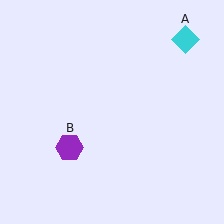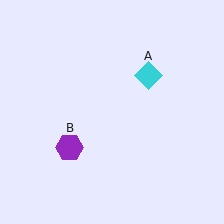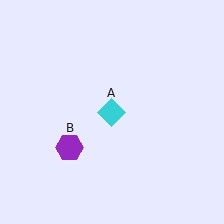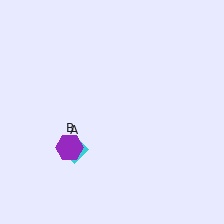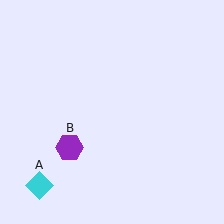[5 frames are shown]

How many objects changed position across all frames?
1 object changed position: cyan diamond (object A).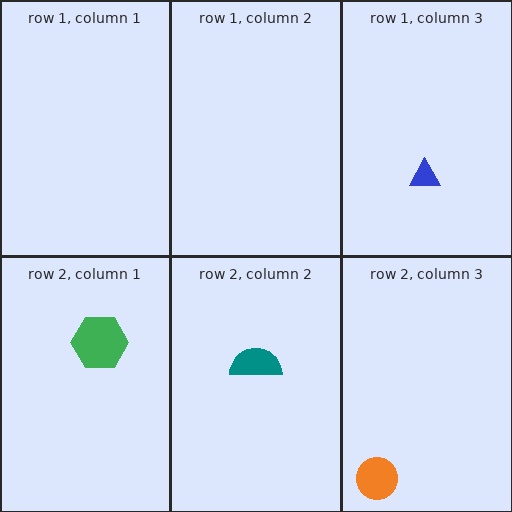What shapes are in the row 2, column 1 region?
The green hexagon.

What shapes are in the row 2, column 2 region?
The teal semicircle.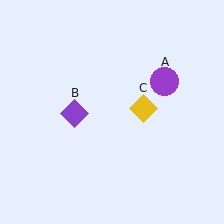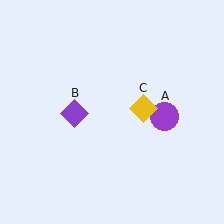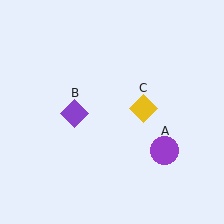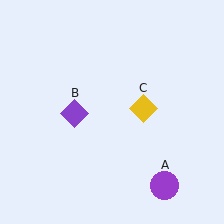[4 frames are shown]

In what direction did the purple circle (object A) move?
The purple circle (object A) moved down.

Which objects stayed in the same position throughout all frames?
Purple diamond (object B) and yellow diamond (object C) remained stationary.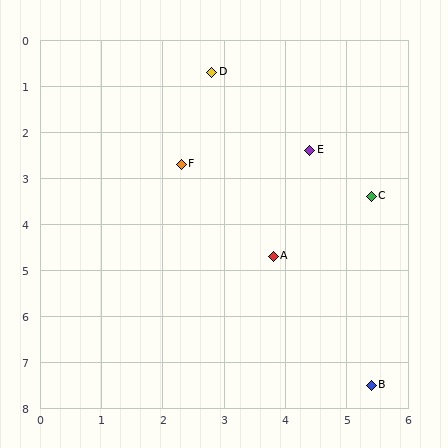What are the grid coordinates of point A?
Point A is at approximately (3.8, 4.7).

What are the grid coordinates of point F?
Point F is at approximately (2.3, 2.7).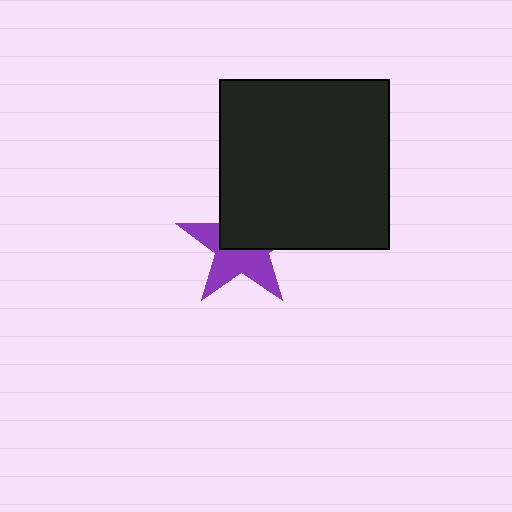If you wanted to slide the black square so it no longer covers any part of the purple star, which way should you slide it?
Slide it toward the upper-right — that is the most direct way to separate the two shapes.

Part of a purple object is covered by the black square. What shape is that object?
It is a star.